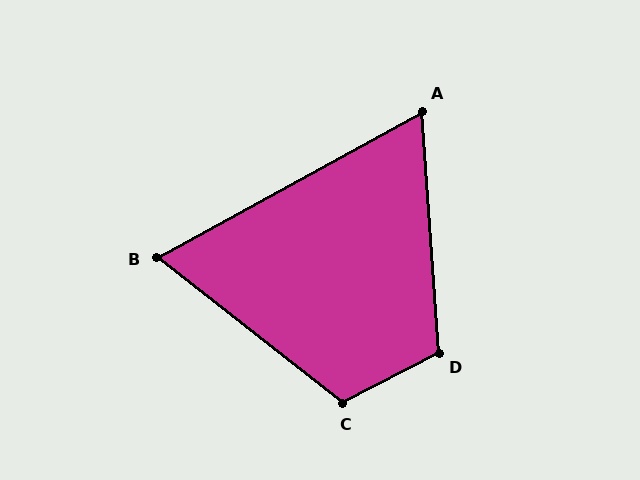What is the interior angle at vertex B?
Approximately 67 degrees (acute).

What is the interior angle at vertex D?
Approximately 113 degrees (obtuse).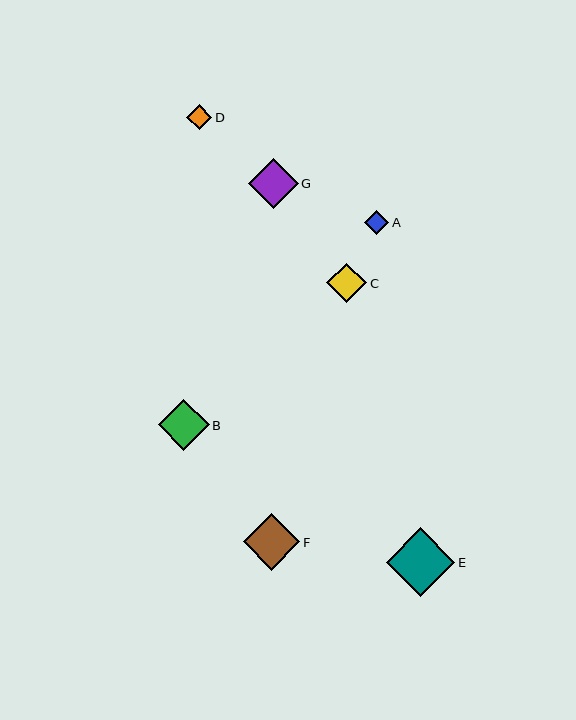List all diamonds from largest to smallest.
From largest to smallest: E, F, B, G, C, D, A.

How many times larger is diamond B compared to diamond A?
Diamond B is approximately 2.1 times the size of diamond A.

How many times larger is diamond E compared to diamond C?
Diamond E is approximately 1.7 times the size of diamond C.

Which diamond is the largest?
Diamond E is the largest with a size of approximately 69 pixels.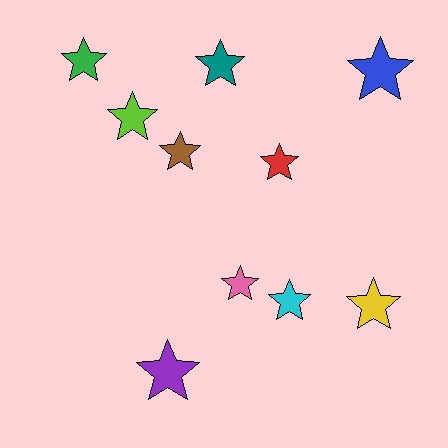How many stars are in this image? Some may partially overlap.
There are 10 stars.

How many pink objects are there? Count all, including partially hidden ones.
There is 1 pink object.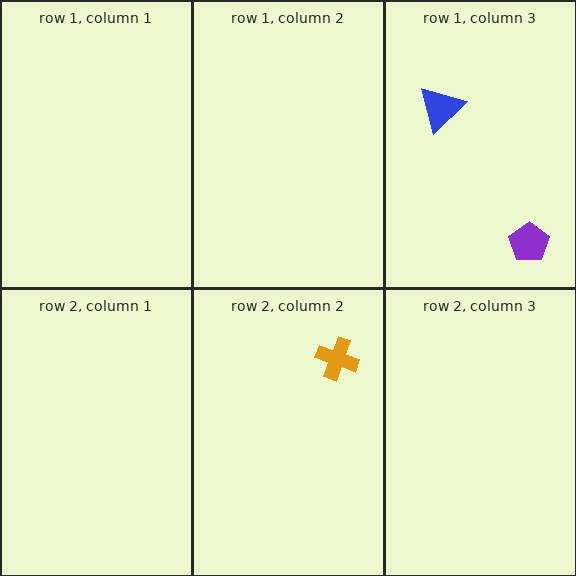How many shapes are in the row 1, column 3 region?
2.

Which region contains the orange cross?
The row 2, column 2 region.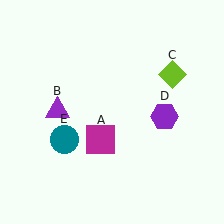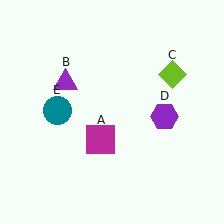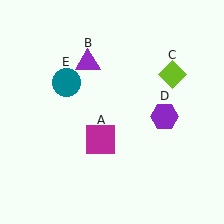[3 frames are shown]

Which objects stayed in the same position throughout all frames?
Magenta square (object A) and lime diamond (object C) and purple hexagon (object D) remained stationary.